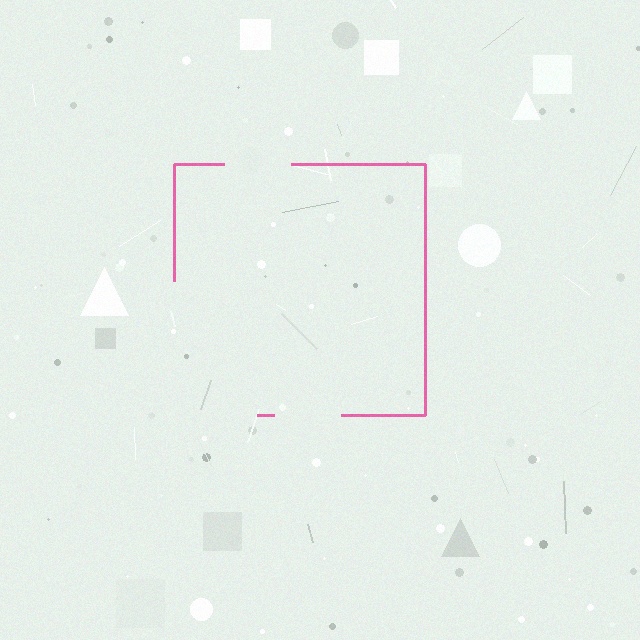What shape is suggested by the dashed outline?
The dashed outline suggests a square.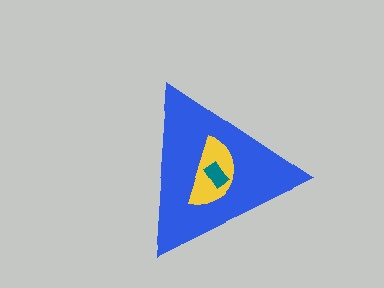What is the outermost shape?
The blue triangle.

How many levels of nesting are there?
3.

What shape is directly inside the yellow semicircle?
The teal rectangle.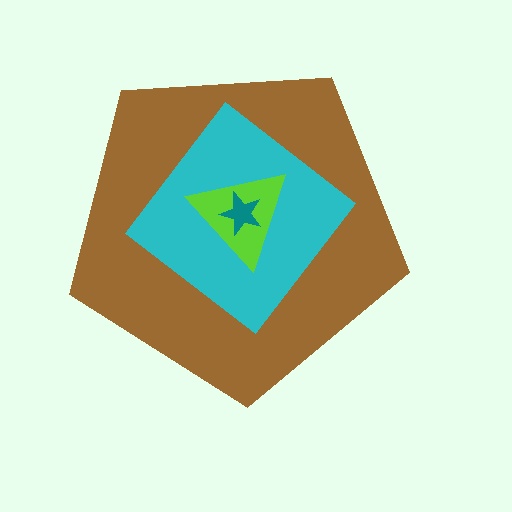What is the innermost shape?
The teal star.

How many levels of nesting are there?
4.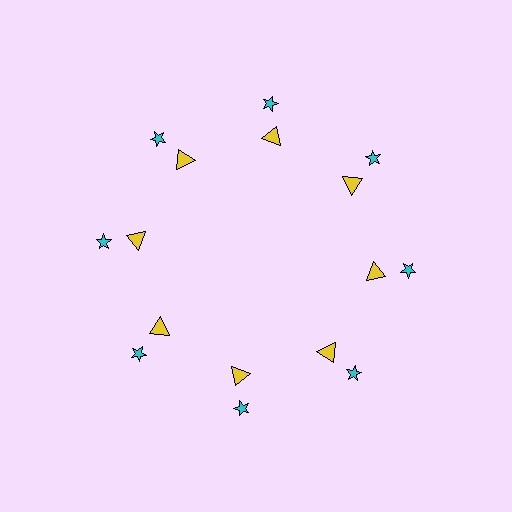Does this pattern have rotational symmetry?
Yes, this pattern has 8-fold rotational symmetry. It looks the same after rotating 45 degrees around the center.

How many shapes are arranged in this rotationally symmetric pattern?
There are 16 shapes, arranged in 8 groups of 2.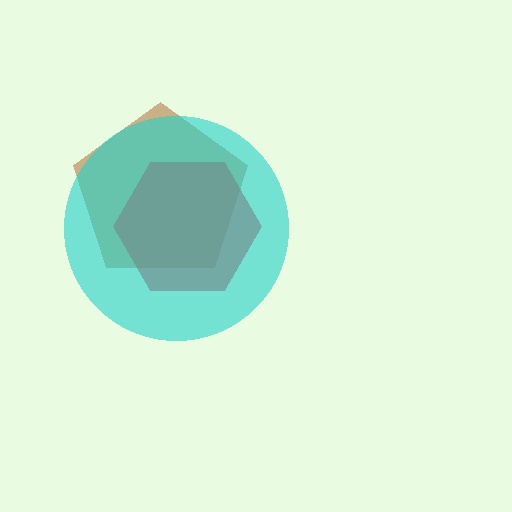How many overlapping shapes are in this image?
There are 3 overlapping shapes in the image.